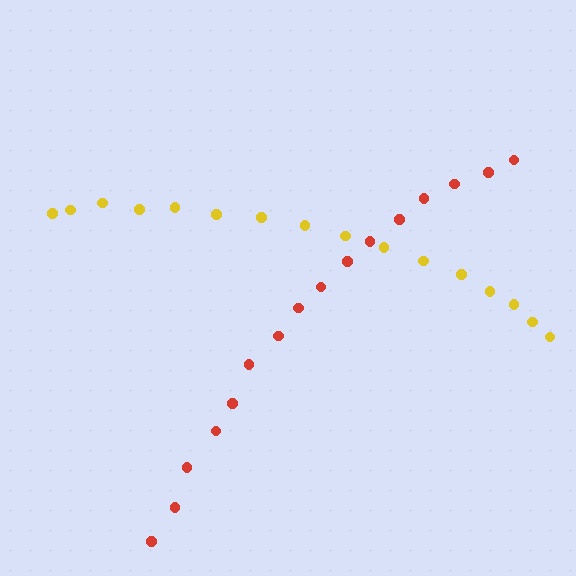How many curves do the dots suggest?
There are 2 distinct paths.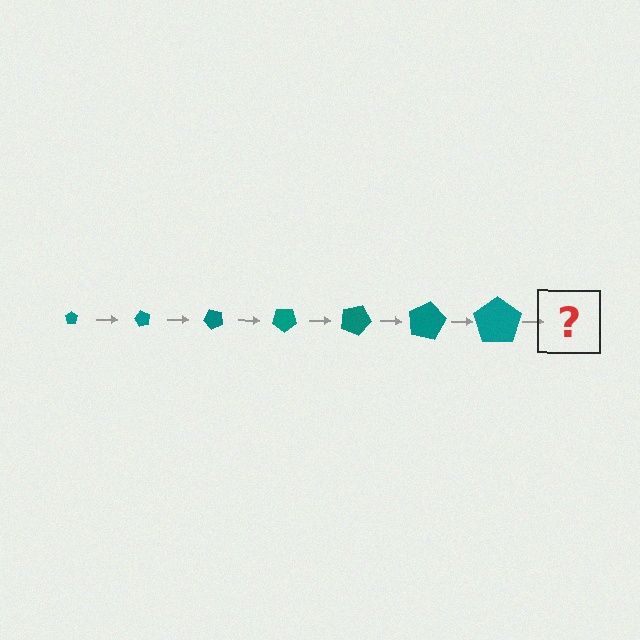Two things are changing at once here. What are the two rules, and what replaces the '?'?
The two rules are that the pentagon grows larger each step and it rotates 60 degrees each step. The '?' should be a pentagon, larger than the previous one and rotated 420 degrees from the start.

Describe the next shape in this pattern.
It should be a pentagon, larger than the previous one and rotated 420 degrees from the start.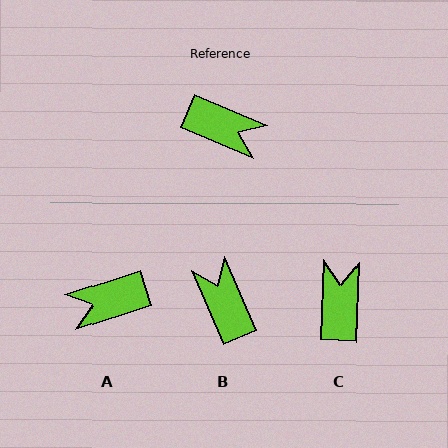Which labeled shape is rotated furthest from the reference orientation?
A, about 139 degrees away.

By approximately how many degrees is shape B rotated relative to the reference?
Approximately 137 degrees counter-clockwise.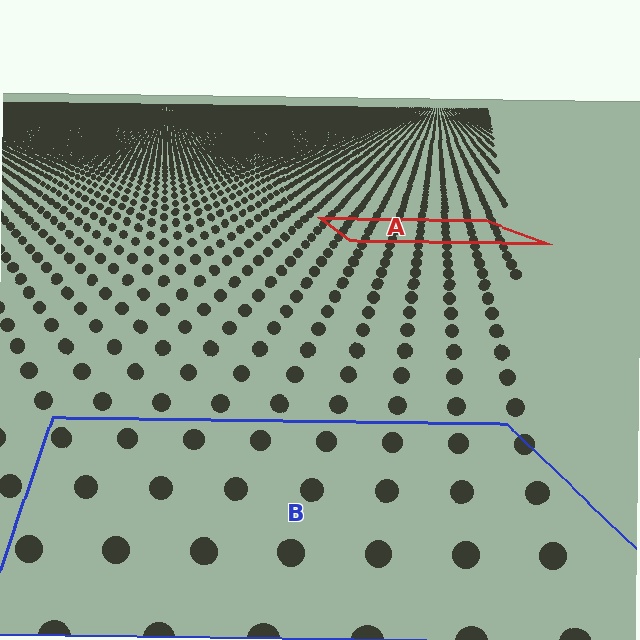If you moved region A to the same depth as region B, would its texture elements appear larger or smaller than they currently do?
They would appear larger. At a closer depth, the same texture elements are projected at a bigger on-screen size.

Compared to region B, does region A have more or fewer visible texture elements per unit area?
Region A has more texture elements per unit area — they are packed more densely because it is farther away.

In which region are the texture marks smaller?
The texture marks are smaller in region A, because it is farther away.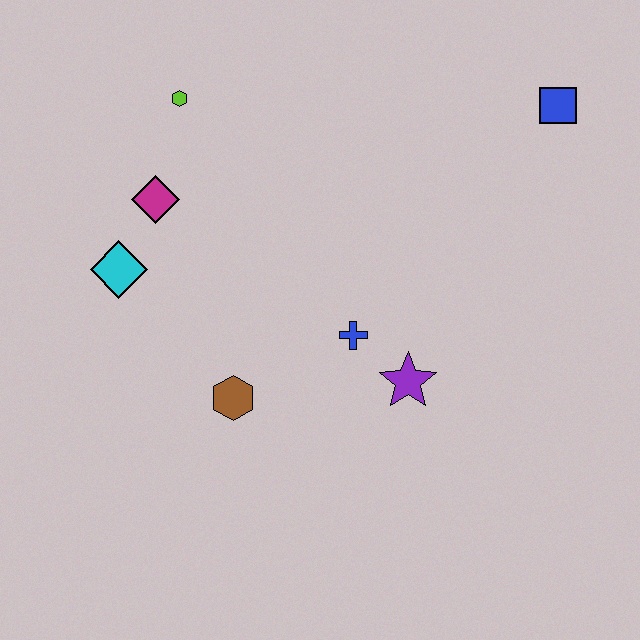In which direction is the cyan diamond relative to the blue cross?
The cyan diamond is to the left of the blue cross.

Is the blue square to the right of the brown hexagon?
Yes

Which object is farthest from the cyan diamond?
The blue square is farthest from the cyan diamond.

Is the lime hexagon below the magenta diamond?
No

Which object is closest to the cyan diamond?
The magenta diamond is closest to the cyan diamond.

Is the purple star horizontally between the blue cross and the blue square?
Yes